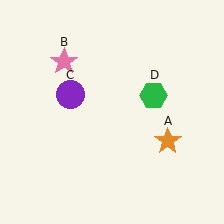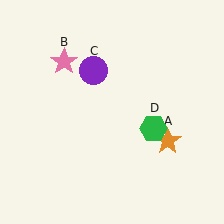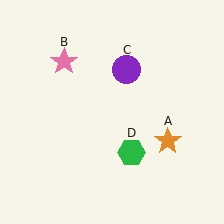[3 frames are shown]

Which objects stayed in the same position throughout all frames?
Orange star (object A) and pink star (object B) remained stationary.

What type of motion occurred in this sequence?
The purple circle (object C), green hexagon (object D) rotated clockwise around the center of the scene.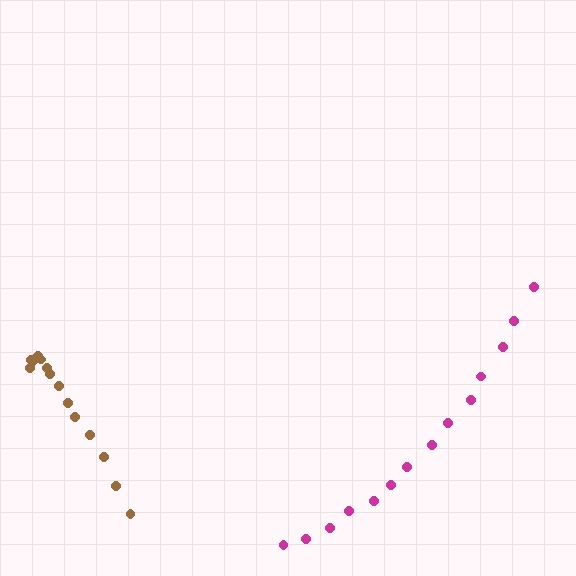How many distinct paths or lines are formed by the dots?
There are 2 distinct paths.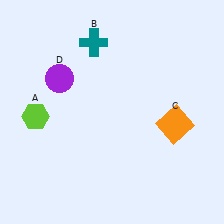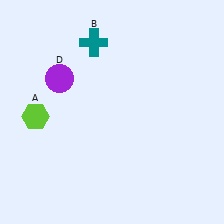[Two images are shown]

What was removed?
The orange square (C) was removed in Image 2.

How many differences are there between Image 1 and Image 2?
There is 1 difference between the two images.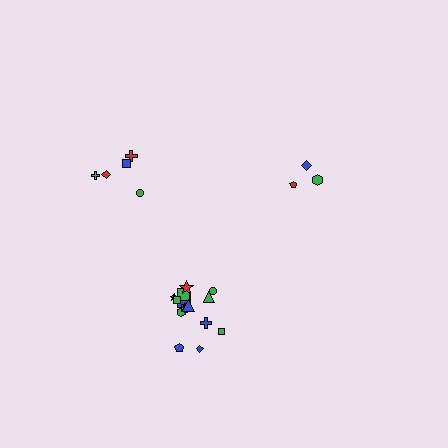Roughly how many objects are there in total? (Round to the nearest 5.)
Roughly 25 objects in total.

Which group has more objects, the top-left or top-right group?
The top-left group.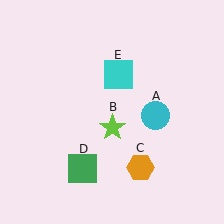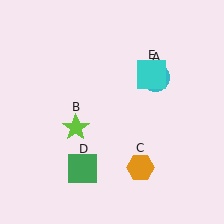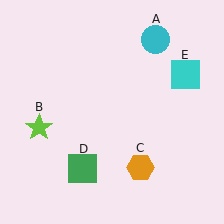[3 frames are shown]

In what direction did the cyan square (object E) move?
The cyan square (object E) moved right.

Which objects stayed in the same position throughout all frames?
Orange hexagon (object C) and green square (object D) remained stationary.